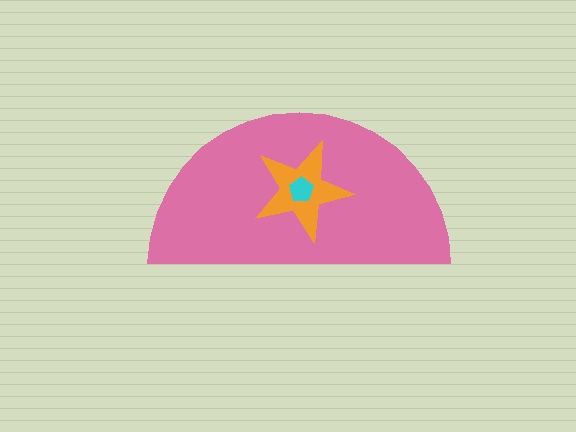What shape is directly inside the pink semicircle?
The orange star.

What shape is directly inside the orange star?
The cyan pentagon.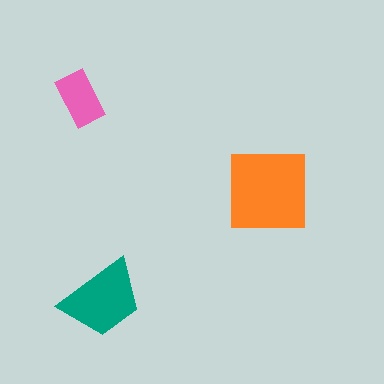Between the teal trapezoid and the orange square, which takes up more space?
The orange square.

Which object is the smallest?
The pink rectangle.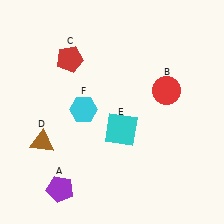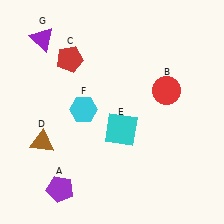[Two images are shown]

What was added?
A purple triangle (G) was added in Image 2.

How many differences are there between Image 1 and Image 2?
There is 1 difference between the two images.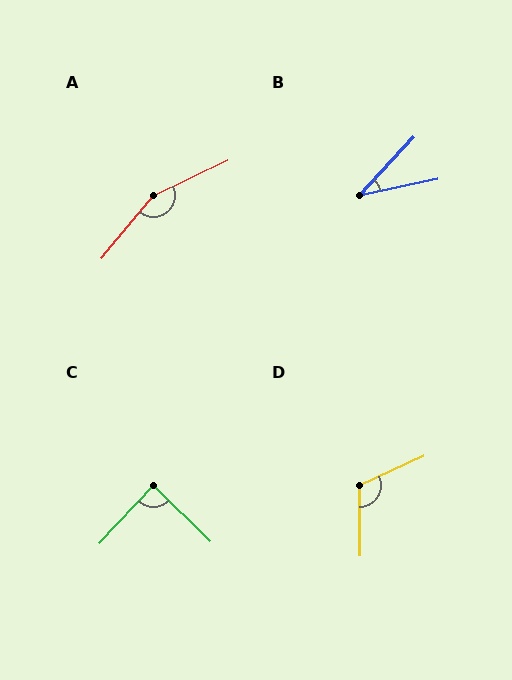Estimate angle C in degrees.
Approximately 88 degrees.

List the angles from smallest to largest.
B (35°), C (88°), D (115°), A (155°).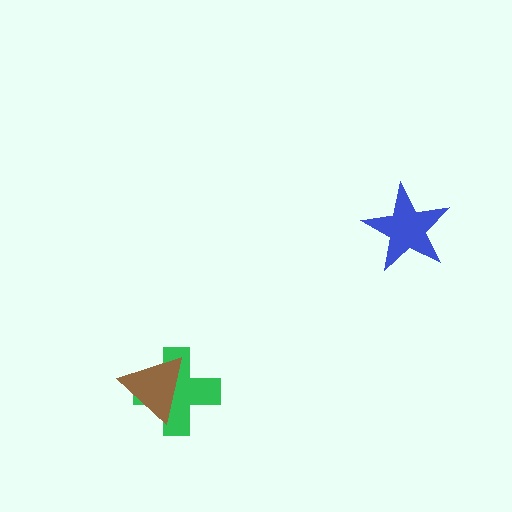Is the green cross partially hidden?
Yes, it is partially covered by another shape.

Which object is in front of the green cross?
The brown triangle is in front of the green cross.